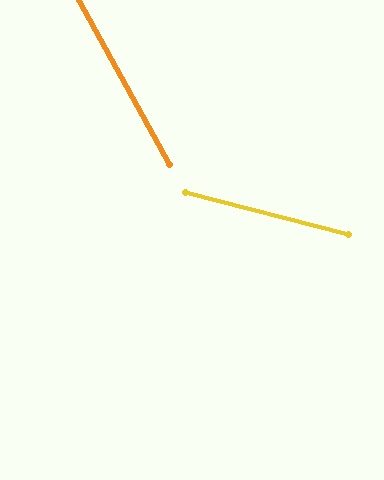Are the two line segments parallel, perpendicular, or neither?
Neither parallel nor perpendicular — they differ by about 47°.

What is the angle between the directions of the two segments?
Approximately 47 degrees.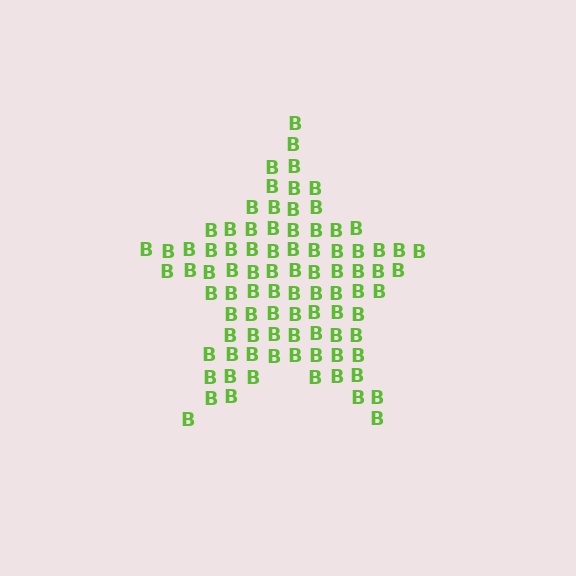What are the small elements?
The small elements are letter B's.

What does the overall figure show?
The overall figure shows a star.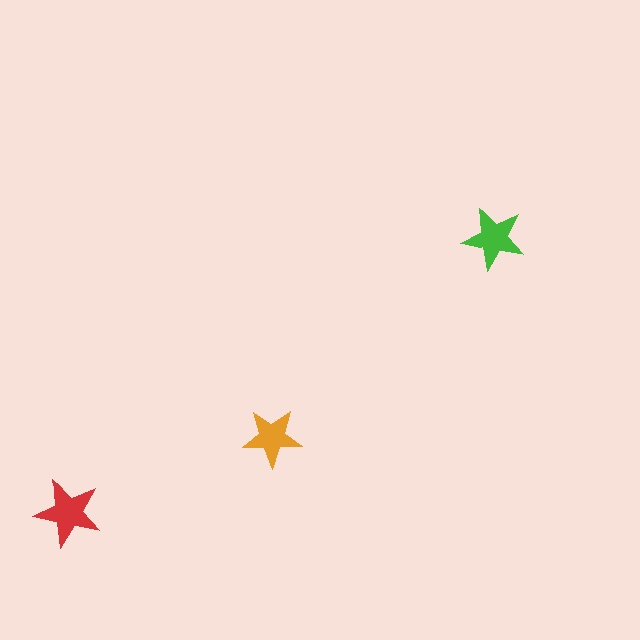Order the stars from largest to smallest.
the red one, the green one, the orange one.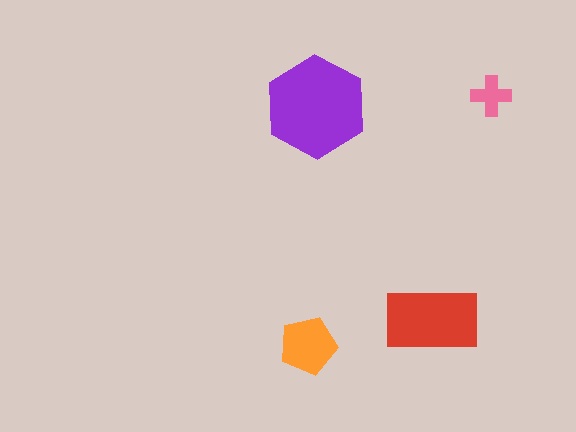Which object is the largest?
The purple hexagon.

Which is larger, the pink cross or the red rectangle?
The red rectangle.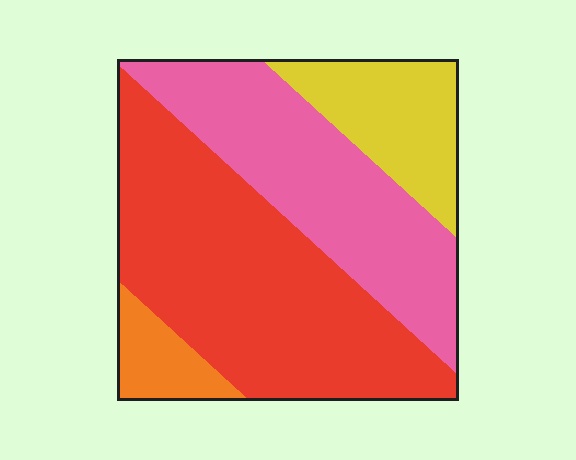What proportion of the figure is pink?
Pink takes up between a sixth and a third of the figure.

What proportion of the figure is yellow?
Yellow takes up about one sixth (1/6) of the figure.